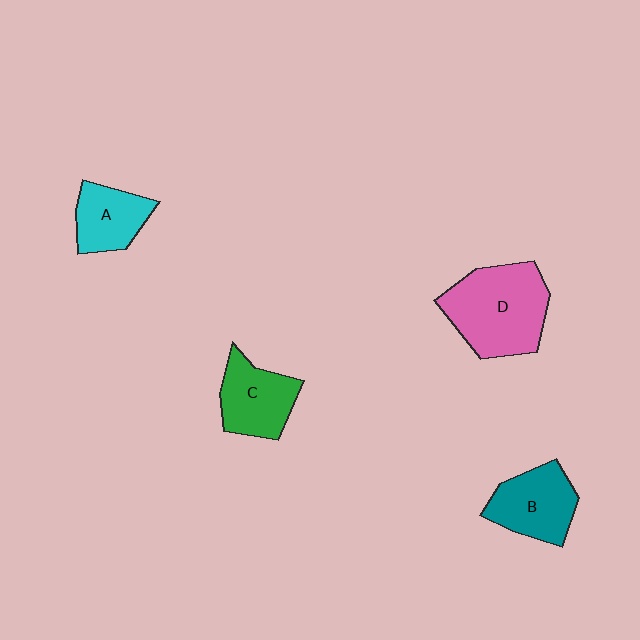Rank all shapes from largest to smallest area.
From largest to smallest: D (pink), B (teal), C (green), A (cyan).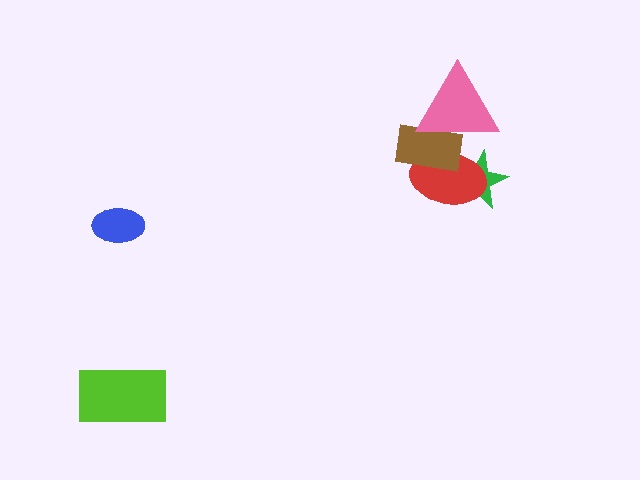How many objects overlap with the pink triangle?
2 objects overlap with the pink triangle.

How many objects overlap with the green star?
1 object overlaps with the green star.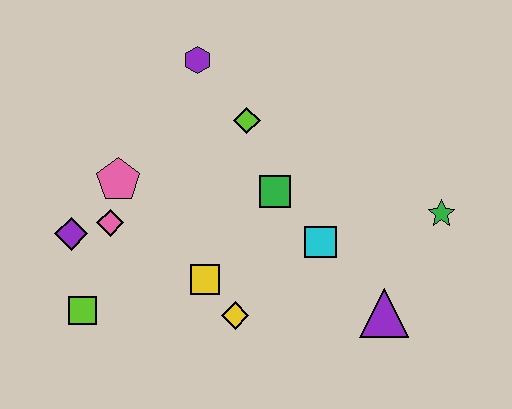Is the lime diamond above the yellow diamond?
Yes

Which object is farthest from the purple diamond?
The green star is farthest from the purple diamond.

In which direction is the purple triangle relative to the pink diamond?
The purple triangle is to the right of the pink diamond.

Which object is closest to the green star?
The purple triangle is closest to the green star.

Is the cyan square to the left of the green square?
No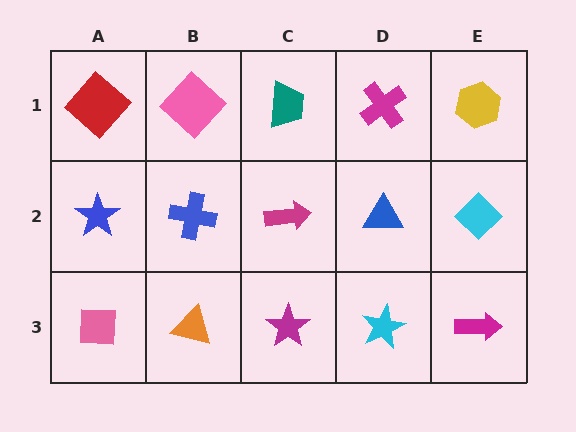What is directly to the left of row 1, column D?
A teal trapezoid.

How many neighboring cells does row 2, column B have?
4.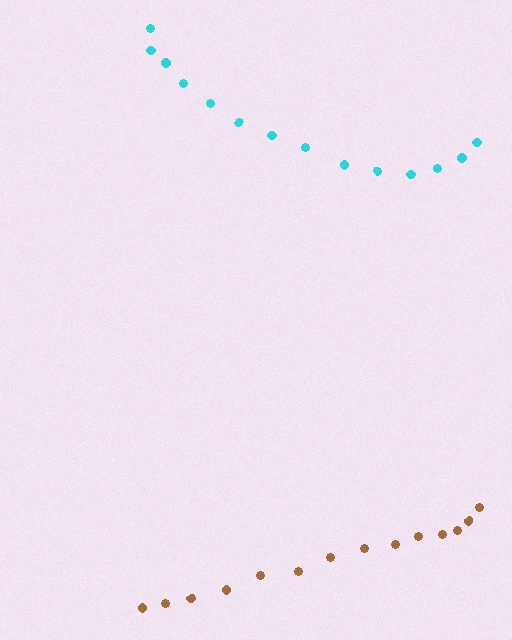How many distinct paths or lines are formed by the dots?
There are 2 distinct paths.